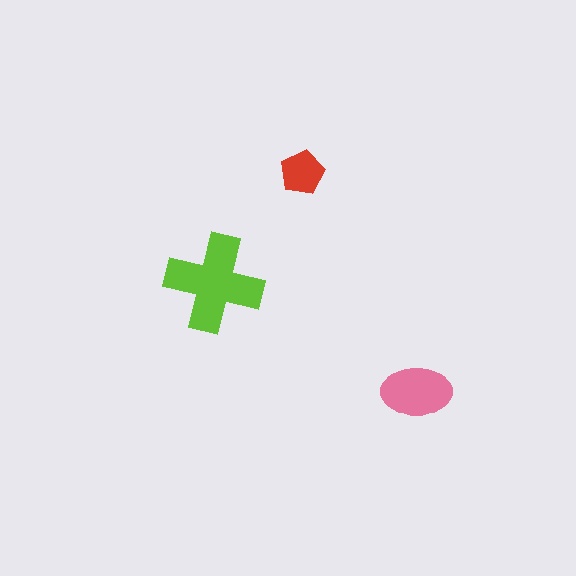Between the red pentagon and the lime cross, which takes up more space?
The lime cross.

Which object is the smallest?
The red pentagon.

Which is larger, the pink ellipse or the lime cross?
The lime cross.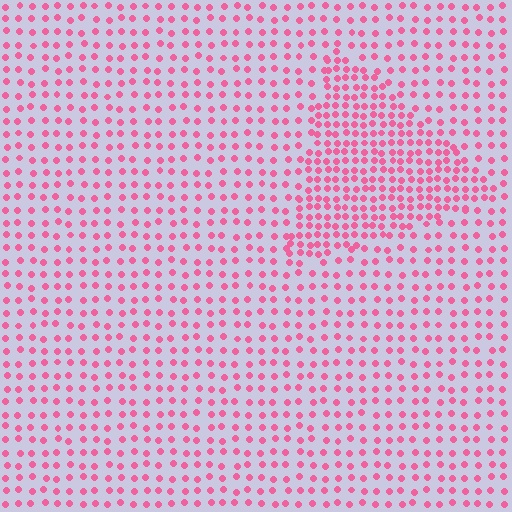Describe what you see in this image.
The image contains small pink elements arranged at two different densities. A triangle-shaped region is visible where the elements are more densely packed than the surrounding area.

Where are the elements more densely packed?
The elements are more densely packed inside the triangle boundary.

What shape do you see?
I see a triangle.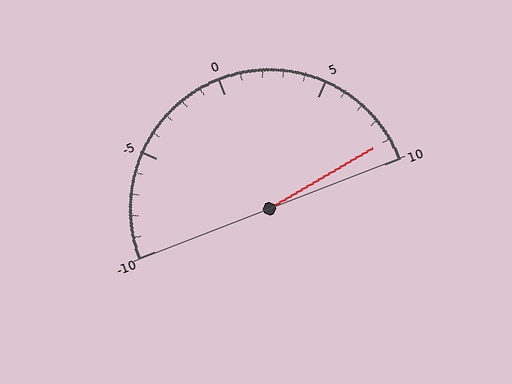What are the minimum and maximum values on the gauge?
The gauge ranges from -10 to 10.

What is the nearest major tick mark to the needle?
The nearest major tick mark is 10.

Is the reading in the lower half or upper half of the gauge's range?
The reading is in the upper half of the range (-10 to 10).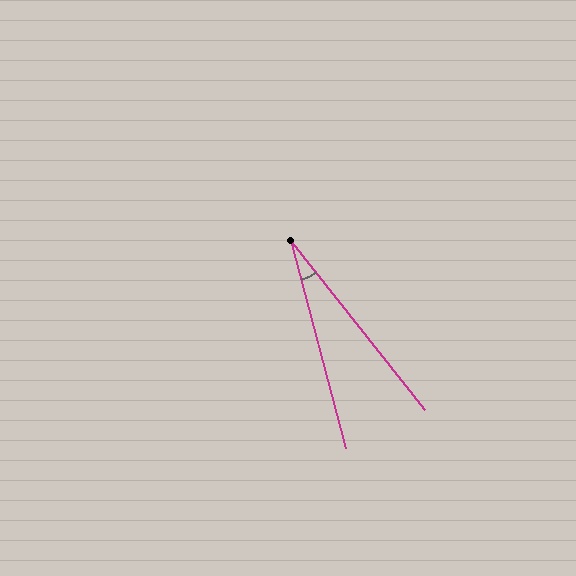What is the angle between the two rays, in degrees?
Approximately 24 degrees.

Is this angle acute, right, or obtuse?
It is acute.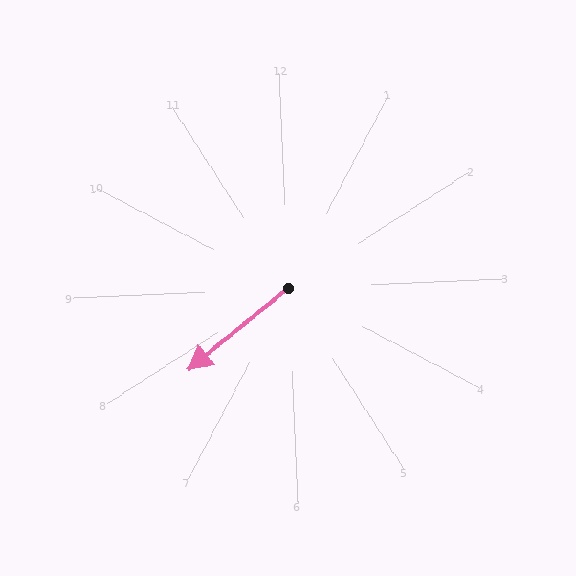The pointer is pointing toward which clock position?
Roughly 8 o'clock.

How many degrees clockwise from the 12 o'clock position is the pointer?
Approximately 233 degrees.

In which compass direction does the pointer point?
Southwest.